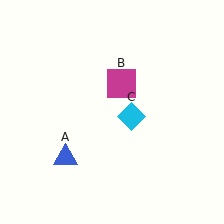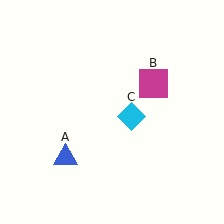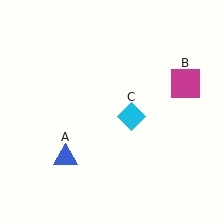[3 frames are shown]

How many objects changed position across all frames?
1 object changed position: magenta square (object B).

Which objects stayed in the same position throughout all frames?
Blue triangle (object A) and cyan diamond (object C) remained stationary.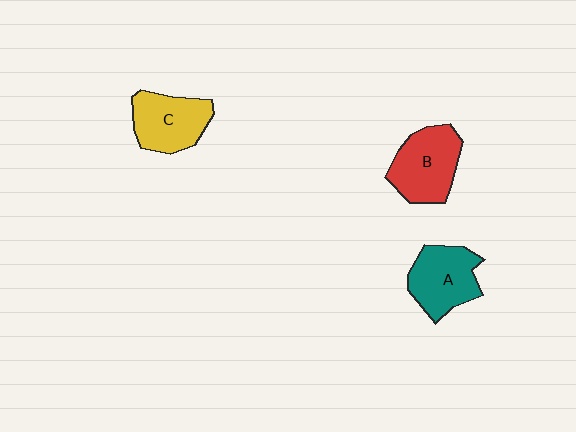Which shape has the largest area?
Shape B (red).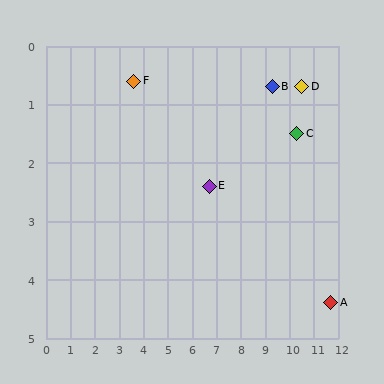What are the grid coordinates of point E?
Point E is at approximately (6.7, 2.4).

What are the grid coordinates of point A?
Point A is at approximately (11.7, 4.4).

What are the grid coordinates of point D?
Point D is at approximately (10.5, 0.7).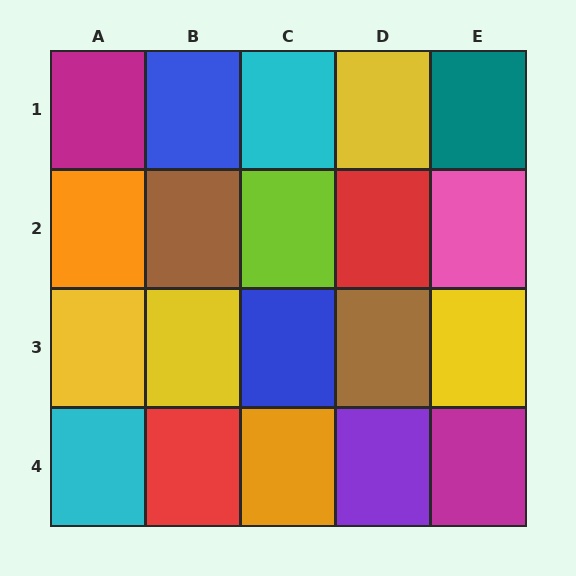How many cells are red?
2 cells are red.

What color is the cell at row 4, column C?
Orange.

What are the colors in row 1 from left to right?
Magenta, blue, cyan, yellow, teal.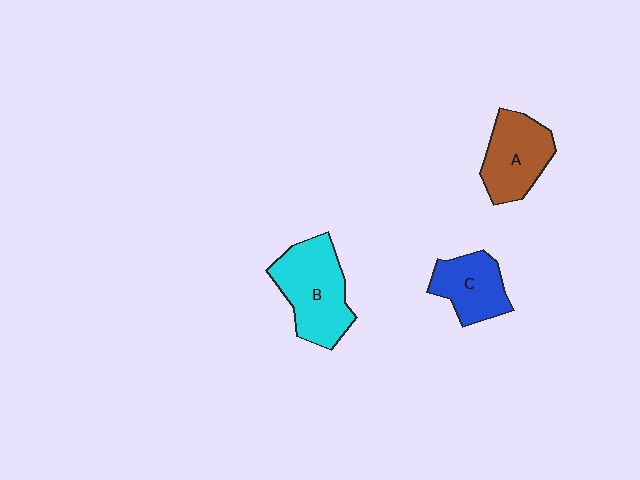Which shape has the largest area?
Shape B (cyan).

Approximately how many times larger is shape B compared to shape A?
Approximately 1.3 times.